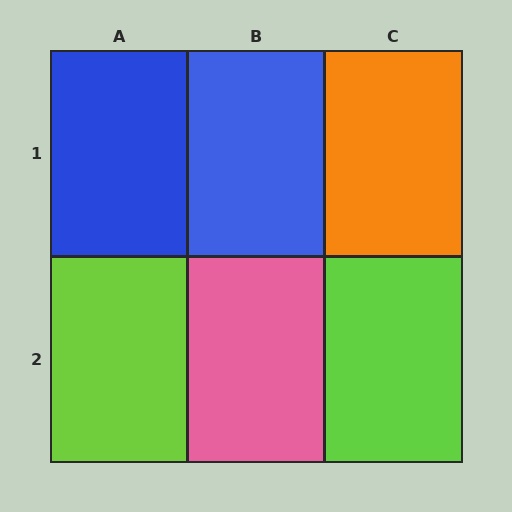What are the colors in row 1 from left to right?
Blue, blue, orange.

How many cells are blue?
2 cells are blue.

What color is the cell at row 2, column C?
Lime.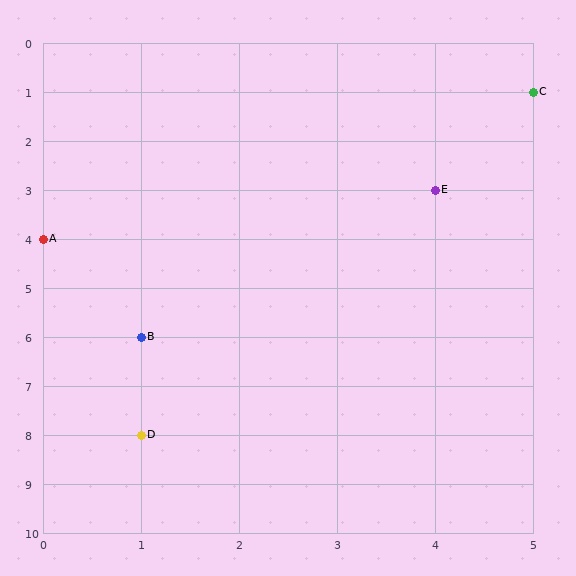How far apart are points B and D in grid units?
Points B and D are 2 rows apart.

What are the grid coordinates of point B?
Point B is at grid coordinates (1, 6).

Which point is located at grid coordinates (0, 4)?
Point A is at (0, 4).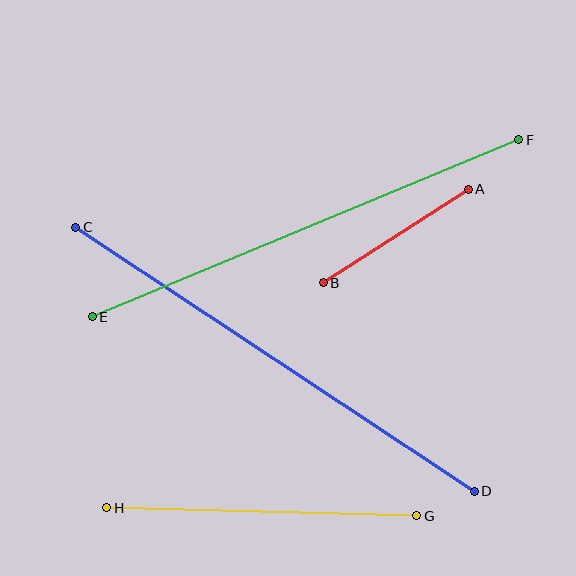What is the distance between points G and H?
The distance is approximately 310 pixels.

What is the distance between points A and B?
The distance is approximately 172 pixels.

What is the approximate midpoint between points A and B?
The midpoint is at approximately (396, 236) pixels.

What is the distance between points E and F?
The distance is approximately 462 pixels.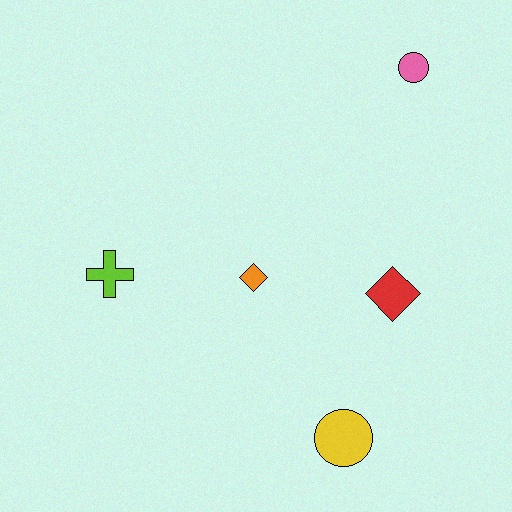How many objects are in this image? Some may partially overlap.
There are 5 objects.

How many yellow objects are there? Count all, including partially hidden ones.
There is 1 yellow object.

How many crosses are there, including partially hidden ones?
There is 1 cross.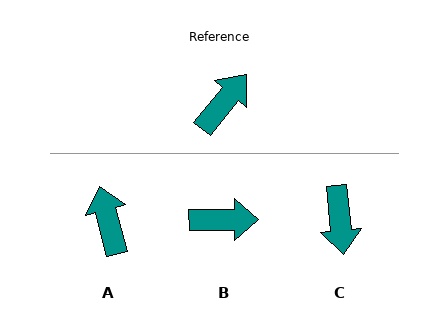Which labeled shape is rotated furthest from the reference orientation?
C, about 135 degrees away.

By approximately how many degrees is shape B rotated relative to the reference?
Approximately 50 degrees clockwise.